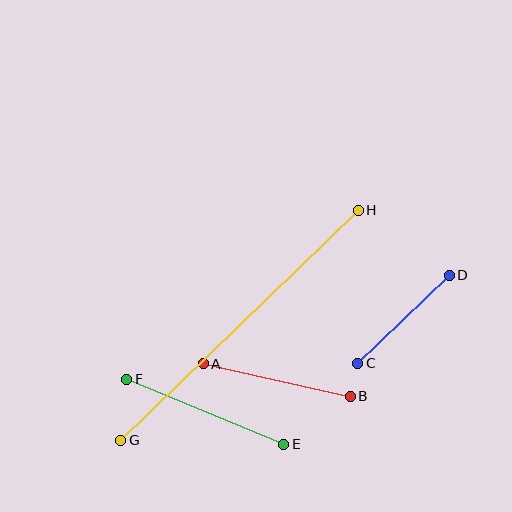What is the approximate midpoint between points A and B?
The midpoint is at approximately (277, 380) pixels.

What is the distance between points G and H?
The distance is approximately 330 pixels.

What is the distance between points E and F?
The distance is approximately 170 pixels.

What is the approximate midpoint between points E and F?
The midpoint is at approximately (205, 412) pixels.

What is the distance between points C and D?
The distance is approximately 127 pixels.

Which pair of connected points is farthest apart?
Points G and H are farthest apart.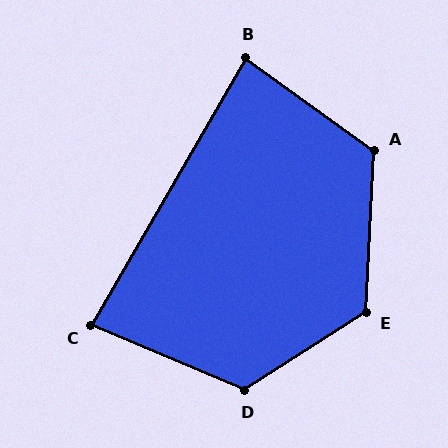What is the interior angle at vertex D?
Approximately 125 degrees (obtuse).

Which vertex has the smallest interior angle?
C, at approximately 83 degrees.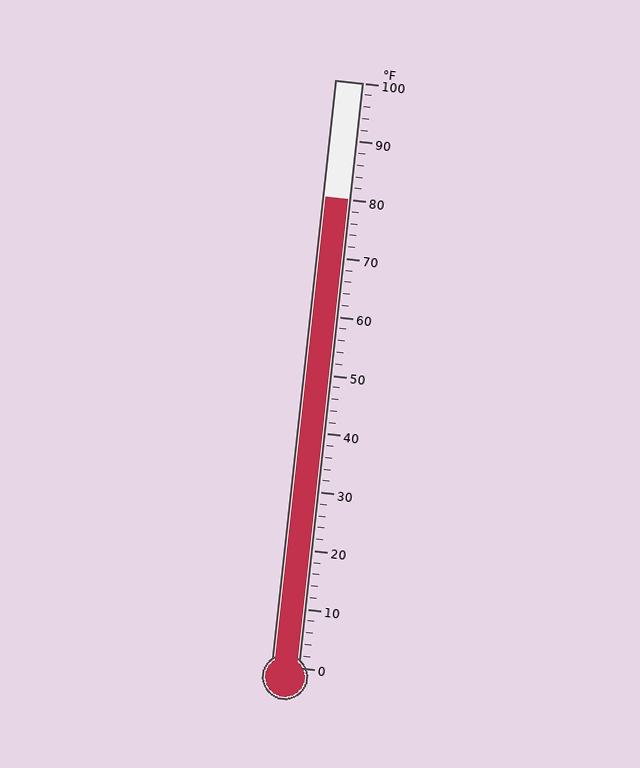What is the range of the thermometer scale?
The thermometer scale ranges from 0°F to 100°F.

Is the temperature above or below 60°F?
The temperature is above 60°F.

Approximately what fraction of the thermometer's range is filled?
The thermometer is filled to approximately 80% of its range.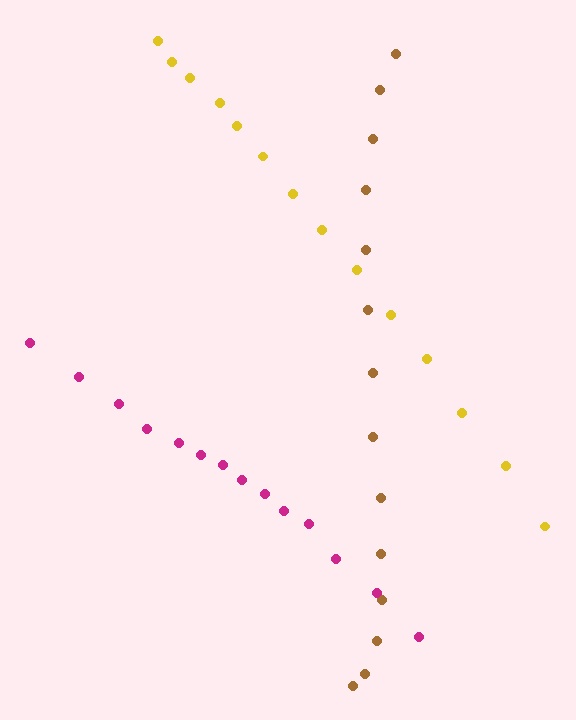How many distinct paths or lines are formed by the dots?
There are 3 distinct paths.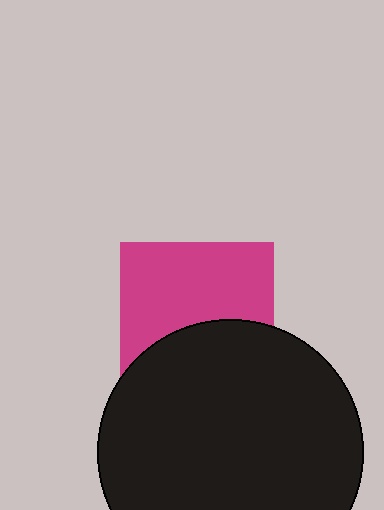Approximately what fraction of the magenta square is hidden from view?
Roughly 41% of the magenta square is hidden behind the black circle.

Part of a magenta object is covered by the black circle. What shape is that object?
It is a square.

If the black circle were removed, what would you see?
You would see the complete magenta square.